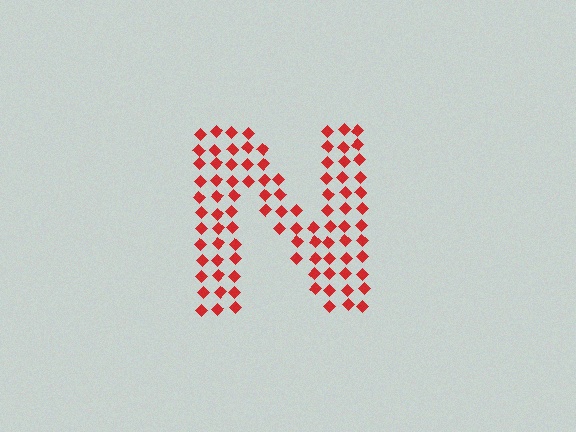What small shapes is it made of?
It is made of small diamonds.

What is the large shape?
The large shape is the letter N.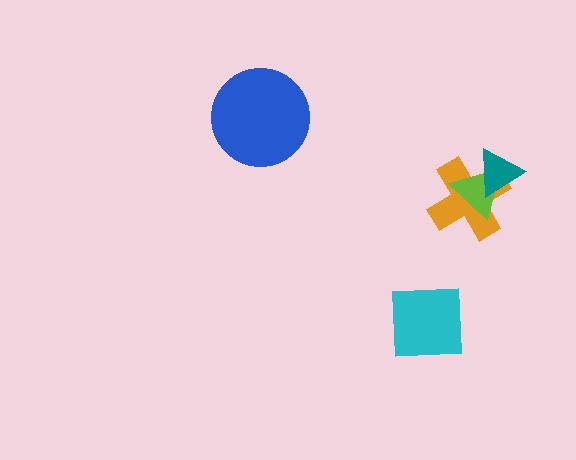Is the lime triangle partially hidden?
Yes, it is partially covered by another shape.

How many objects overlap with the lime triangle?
2 objects overlap with the lime triangle.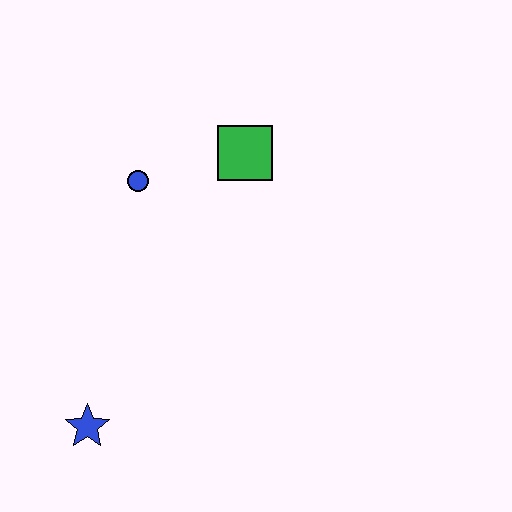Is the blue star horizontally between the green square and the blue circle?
No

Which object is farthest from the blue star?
The green square is farthest from the blue star.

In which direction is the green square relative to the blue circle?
The green square is to the right of the blue circle.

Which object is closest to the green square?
The blue circle is closest to the green square.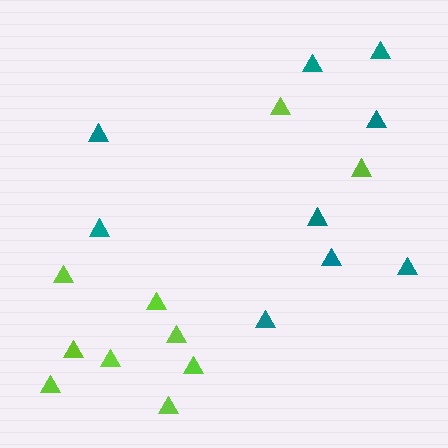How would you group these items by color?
There are 2 groups: one group of teal triangles (9) and one group of lime triangles (10).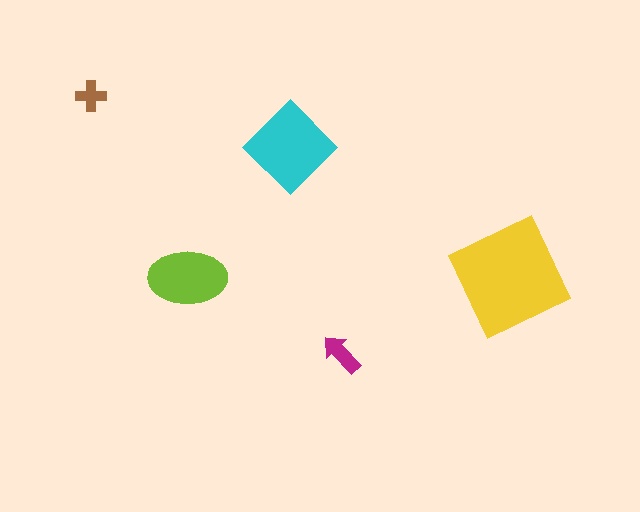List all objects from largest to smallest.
The yellow square, the cyan diamond, the lime ellipse, the magenta arrow, the brown cross.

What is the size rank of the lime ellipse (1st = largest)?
3rd.